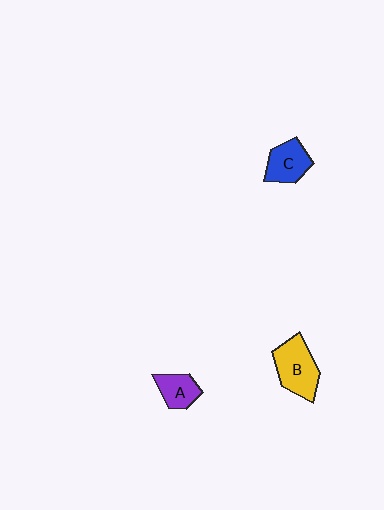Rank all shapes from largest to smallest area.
From largest to smallest: B (yellow), C (blue), A (purple).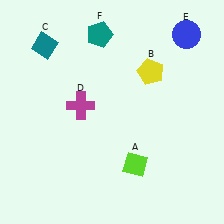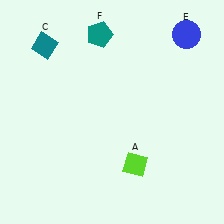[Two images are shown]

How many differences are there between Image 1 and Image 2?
There are 2 differences between the two images.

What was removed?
The magenta cross (D), the yellow pentagon (B) were removed in Image 2.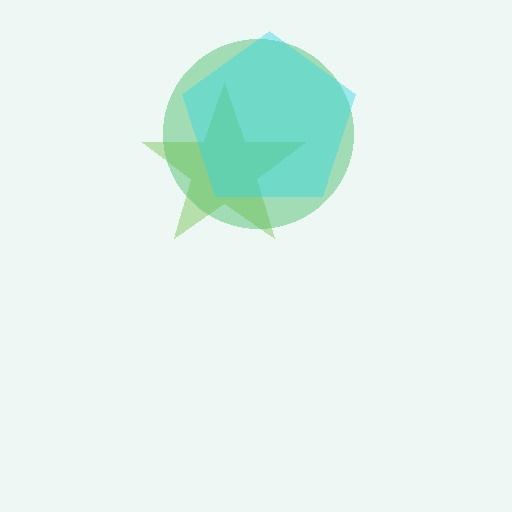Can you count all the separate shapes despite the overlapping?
Yes, there are 3 separate shapes.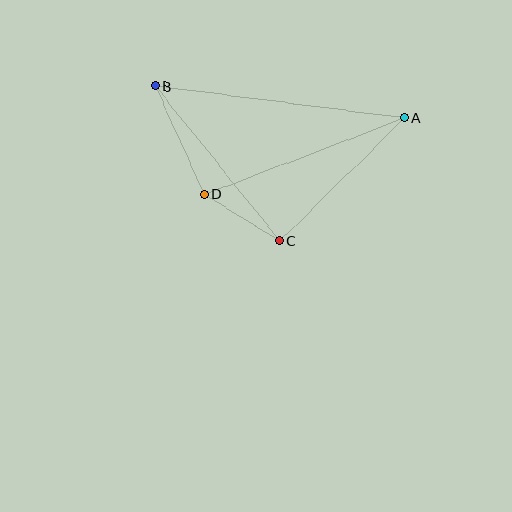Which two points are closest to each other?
Points C and D are closest to each other.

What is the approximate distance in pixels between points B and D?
The distance between B and D is approximately 119 pixels.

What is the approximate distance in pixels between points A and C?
The distance between A and C is approximately 175 pixels.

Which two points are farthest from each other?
Points A and B are farthest from each other.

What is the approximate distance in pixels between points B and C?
The distance between B and C is approximately 199 pixels.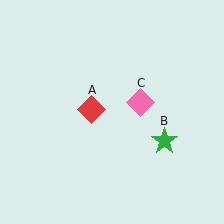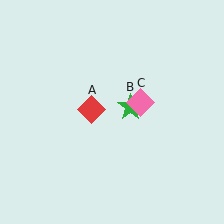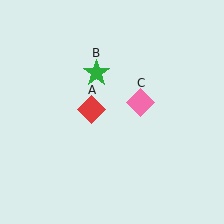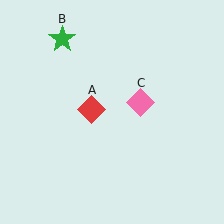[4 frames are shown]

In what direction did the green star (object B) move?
The green star (object B) moved up and to the left.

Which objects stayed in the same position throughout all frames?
Red diamond (object A) and pink diamond (object C) remained stationary.